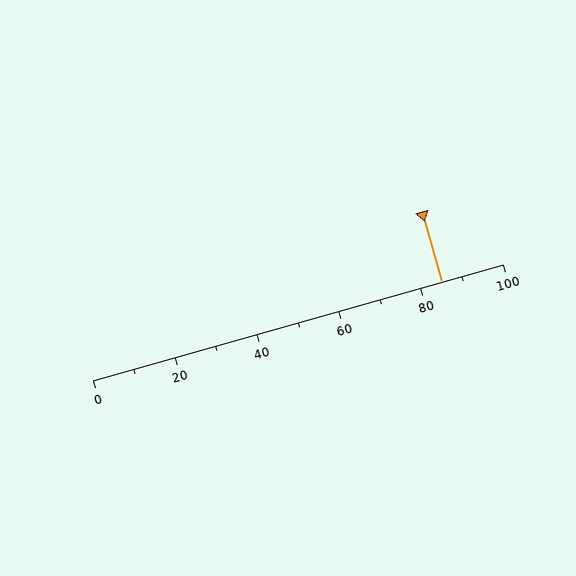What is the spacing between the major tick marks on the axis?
The major ticks are spaced 20 apart.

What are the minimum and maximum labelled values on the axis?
The axis runs from 0 to 100.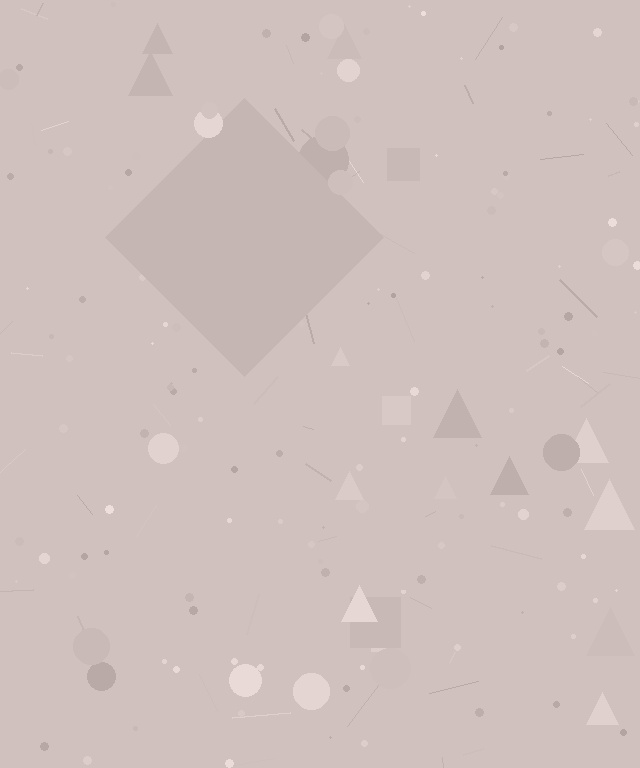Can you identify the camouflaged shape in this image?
The camouflaged shape is a diamond.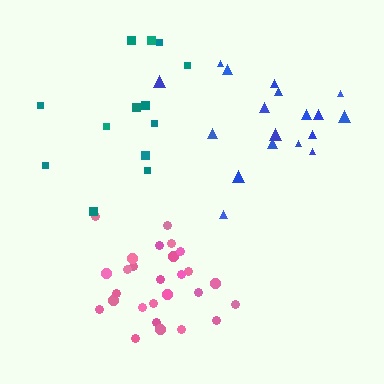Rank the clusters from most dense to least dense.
pink, blue, teal.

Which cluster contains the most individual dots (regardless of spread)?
Pink (27).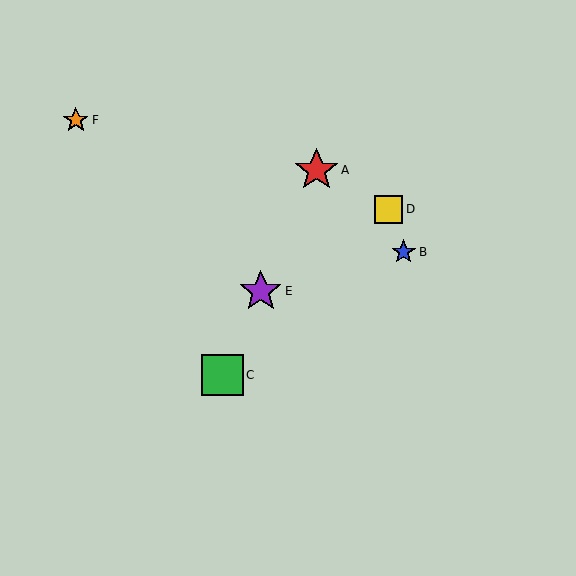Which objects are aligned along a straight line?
Objects A, C, E are aligned along a straight line.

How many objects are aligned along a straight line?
3 objects (A, C, E) are aligned along a straight line.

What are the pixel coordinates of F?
Object F is at (76, 120).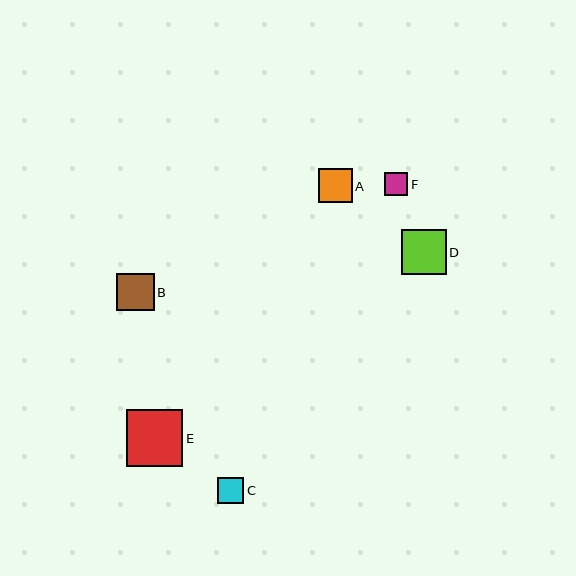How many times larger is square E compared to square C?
Square E is approximately 2.2 times the size of square C.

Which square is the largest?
Square E is the largest with a size of approximately 57 pixels.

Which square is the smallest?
Square F is the smallest with a size of approximately 23 pixels.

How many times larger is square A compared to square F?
Square A is approximately 1.5 times the size of square F.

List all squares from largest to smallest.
From largest to smallest: E, D, B, A, C, F.